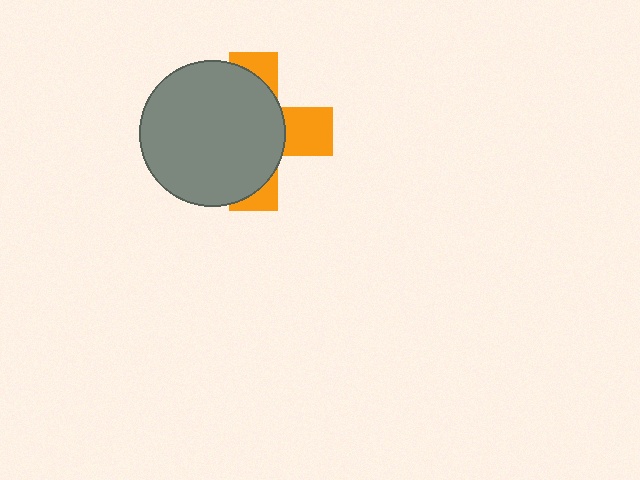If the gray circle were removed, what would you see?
You would see the complete orange cross.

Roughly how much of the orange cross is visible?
A small part of it is visible (roughly 34%).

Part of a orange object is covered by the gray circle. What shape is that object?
It is a cross.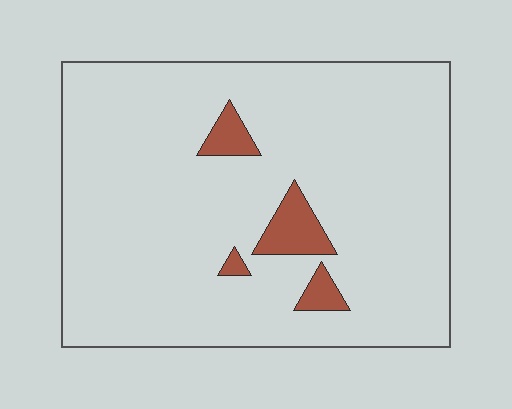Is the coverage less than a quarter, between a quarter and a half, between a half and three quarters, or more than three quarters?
Less than a quarter.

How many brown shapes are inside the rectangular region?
4.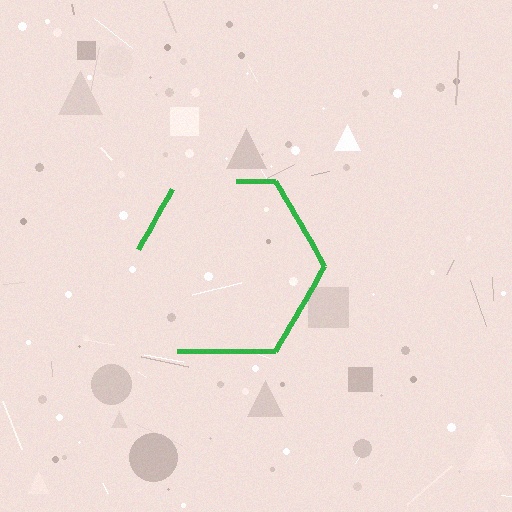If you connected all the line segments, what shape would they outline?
They would outline a hexagon.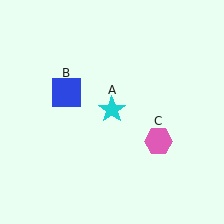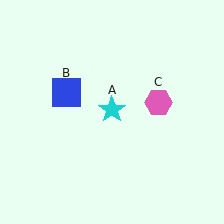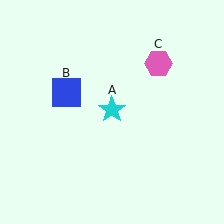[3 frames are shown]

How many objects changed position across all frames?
1 object changed position: pink hexagon (object C).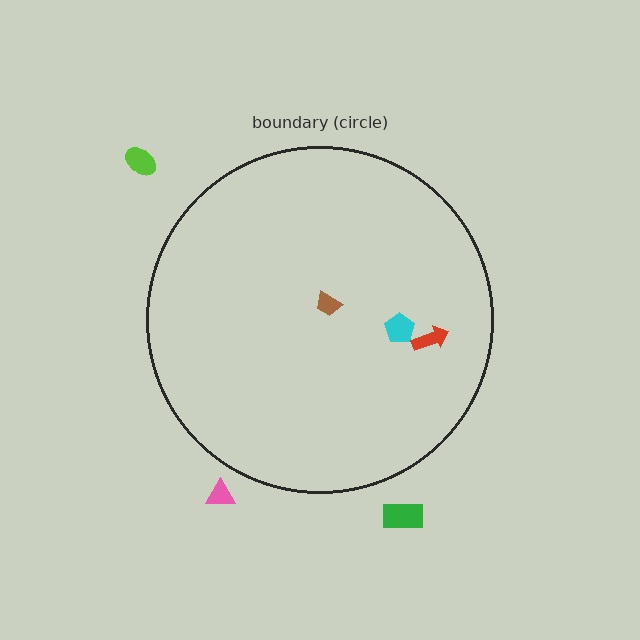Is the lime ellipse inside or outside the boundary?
Outside.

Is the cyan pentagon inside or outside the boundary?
Inside.